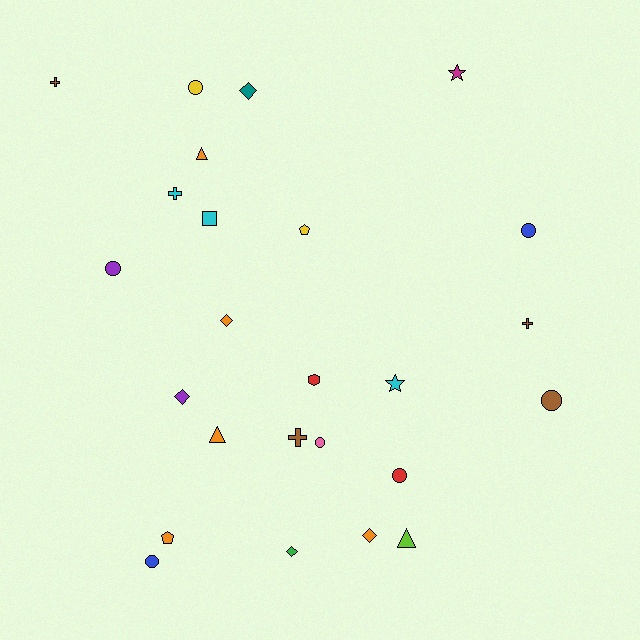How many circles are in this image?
There are 7 circles.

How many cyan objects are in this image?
There are 3 cyan objects.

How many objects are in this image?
There are 25 objects.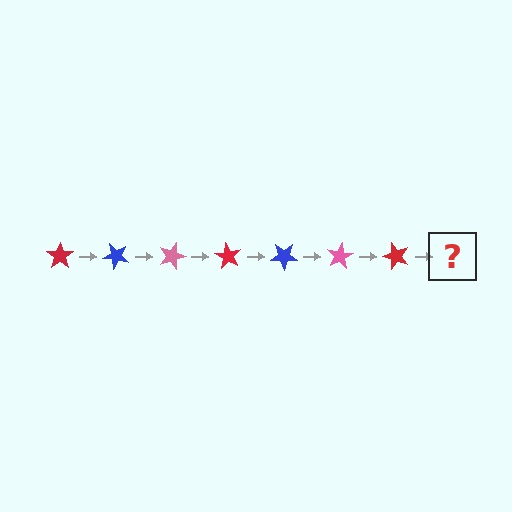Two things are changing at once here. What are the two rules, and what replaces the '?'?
The two rules are that it rotates 45 degrees each step and the color cycles through red, blue, and pink. The '?' should be a blue star, rotated 315 degrees from the start.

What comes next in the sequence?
The next element should be a blue star, rotated 315 degrees from the start.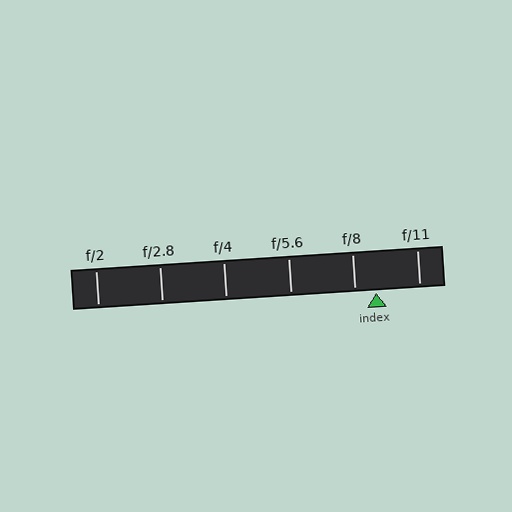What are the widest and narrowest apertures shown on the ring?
The widest aperture shown is f/2 and the narrowest is f/11.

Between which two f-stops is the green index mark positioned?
The index mark is between f/8 and f/11.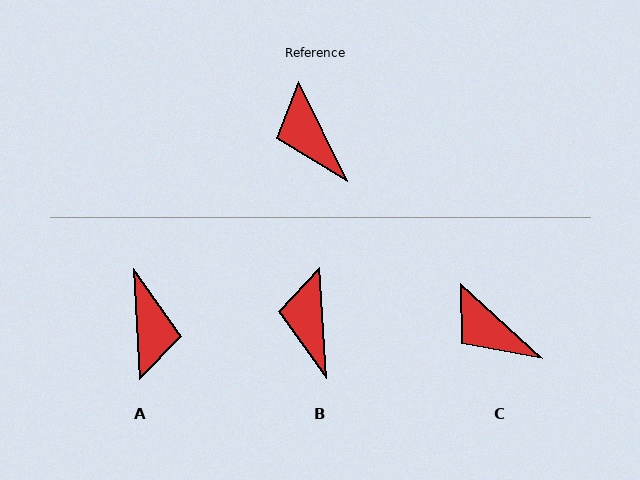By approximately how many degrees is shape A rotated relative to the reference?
Approximately 157 degrees counter-clockwise.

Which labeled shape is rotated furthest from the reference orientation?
A, about 157 degrees away.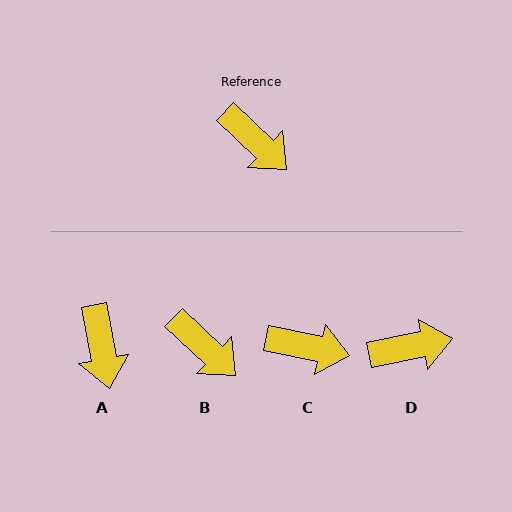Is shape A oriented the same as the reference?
No, it is off by about 36 degrees.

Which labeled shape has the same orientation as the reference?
B.